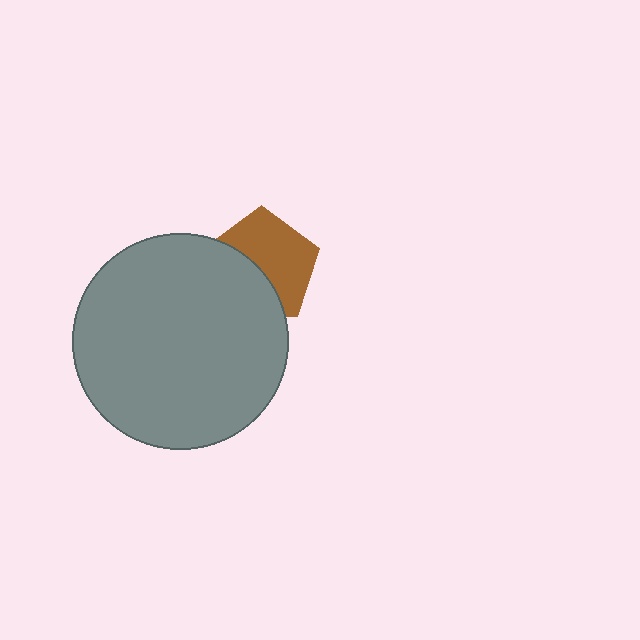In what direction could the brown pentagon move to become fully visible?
The brown pentagon could move toward the upper-right. That would shift it out from behind the gray circle entirely.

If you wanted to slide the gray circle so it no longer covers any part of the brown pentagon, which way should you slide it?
Slide it toward the lower-left — that is the most direct way to separate the two shapes.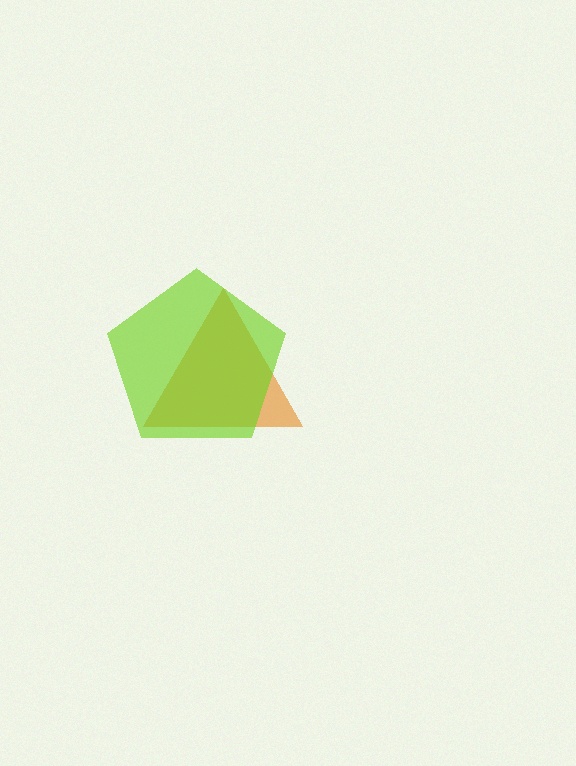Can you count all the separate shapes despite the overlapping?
Yes, there are 2 separate shapes.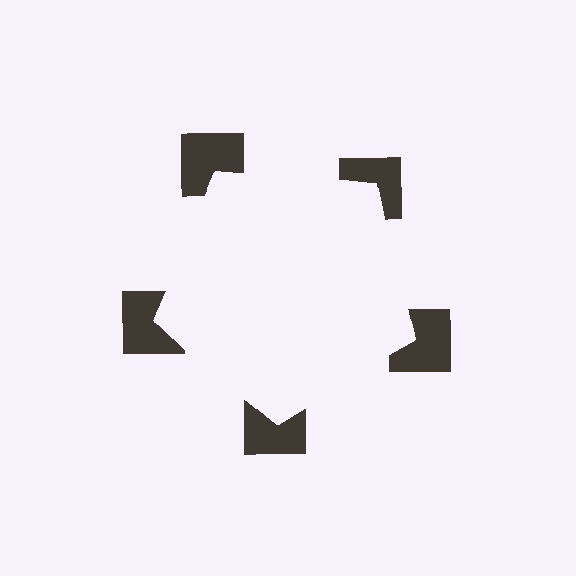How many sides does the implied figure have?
5 sides.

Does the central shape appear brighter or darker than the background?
It typically appears slightly brighter than the background, even though no actual brightness change is drawn.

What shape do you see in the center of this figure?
An illusory pentagon — its edges are inferred from the aligned wedge cuts in the notched squares, not physically drawn.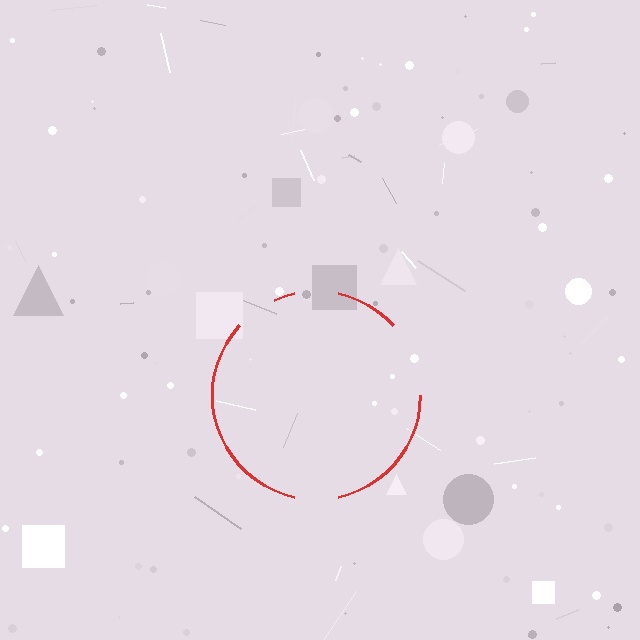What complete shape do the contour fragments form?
The contour fragments form a circle.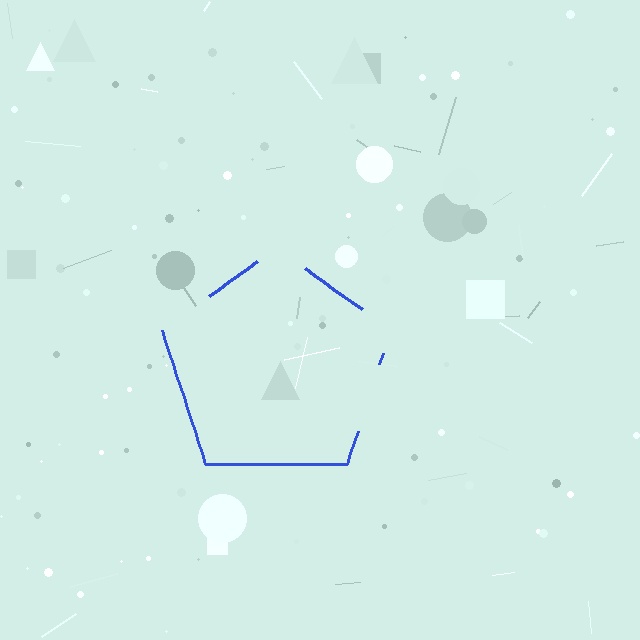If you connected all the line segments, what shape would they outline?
They would outline a pentagon.